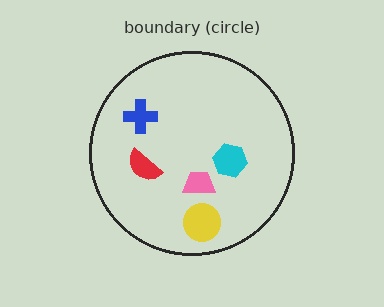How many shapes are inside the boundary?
5 inside, 0 outside.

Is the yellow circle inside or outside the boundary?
Inside.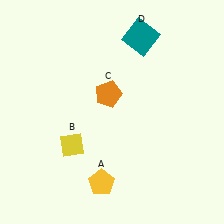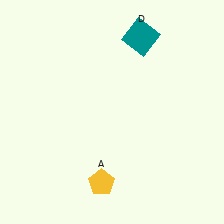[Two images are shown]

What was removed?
The yellow diamond (B), the orange pentagon (C) were removed in Image 2.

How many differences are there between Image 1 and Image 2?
There are 2 differences between the two images.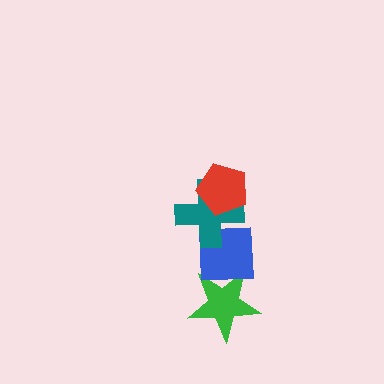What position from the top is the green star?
The green star is 4th from the top.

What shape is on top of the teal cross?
The red pentagon is on top of the teal cross.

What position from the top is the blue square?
The blue square is 3rd from the top.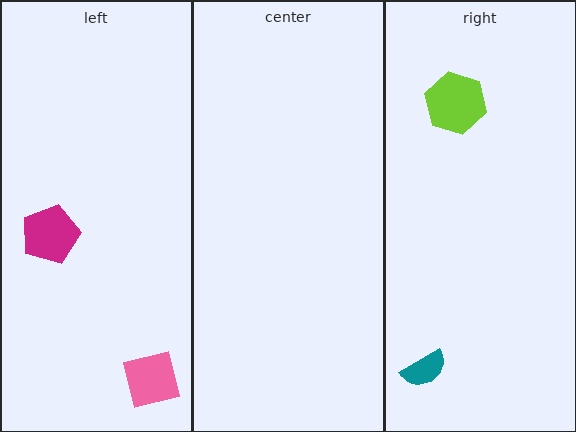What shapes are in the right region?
The teal semicircle, the lime hexagon.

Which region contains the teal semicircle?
The right region.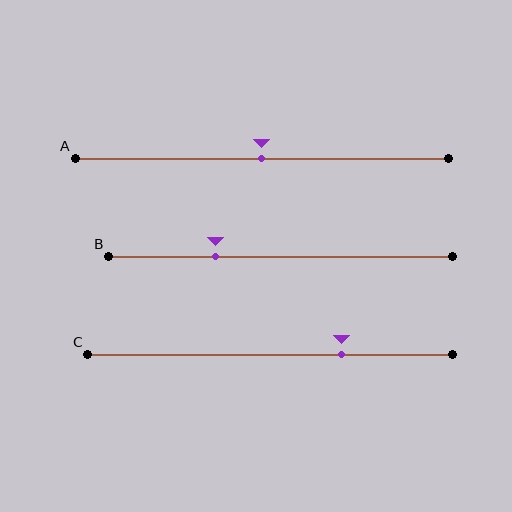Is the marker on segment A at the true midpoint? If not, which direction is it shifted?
Yes, the marker on segment A is at the true midpoint.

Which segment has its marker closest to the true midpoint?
Segment A has its marker closest to the true midpoint.